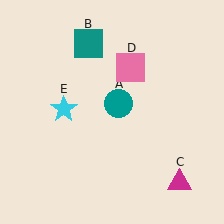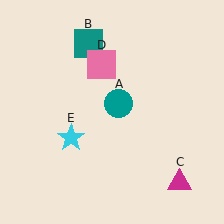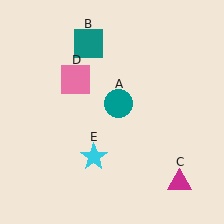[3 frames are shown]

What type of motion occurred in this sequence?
The pink square (object D), cyan star (object E) rotated counterclockwise around the center of the scene.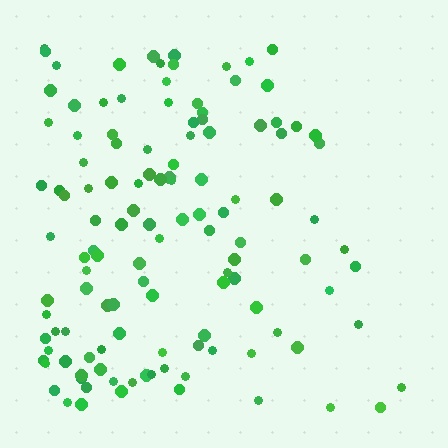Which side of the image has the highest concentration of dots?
The left.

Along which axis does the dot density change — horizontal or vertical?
Horizontal.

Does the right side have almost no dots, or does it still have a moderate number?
Still a moderate number, just noticeably fewer than the left.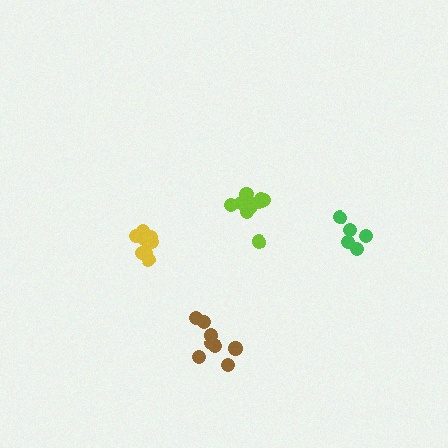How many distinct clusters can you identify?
There are 4 distinct clusters.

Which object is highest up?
The lime cluster is topmost.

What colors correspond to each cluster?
The clusters are colored: brown, yellow, green, lime.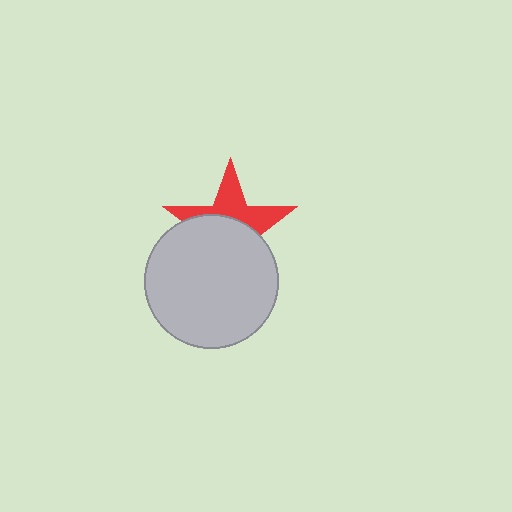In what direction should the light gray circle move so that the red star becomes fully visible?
The light gray circle should move down. That is the shortest direction to clear the overlap and leave the red star fully visible.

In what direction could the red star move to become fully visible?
The red star could move up. That would shift it out from behind the light gray circle entirely.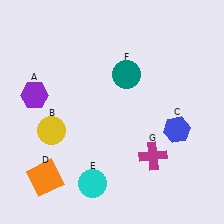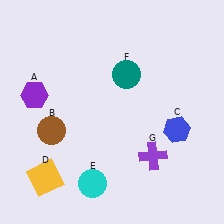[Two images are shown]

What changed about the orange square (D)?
In Image 1, D is orange. In Image 2, it changed to yellow.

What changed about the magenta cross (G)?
In Image 1, G is magenta. In Image 2, it changed to purple.